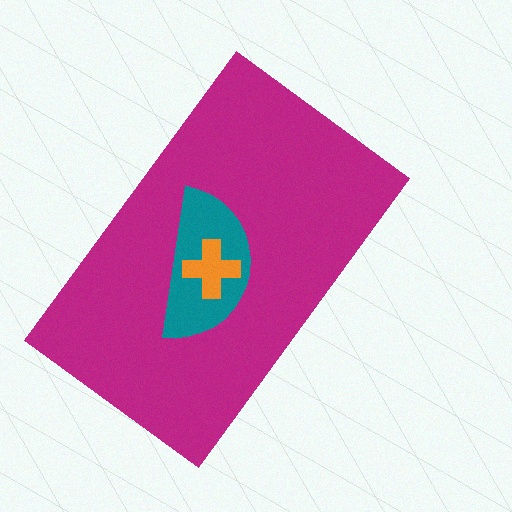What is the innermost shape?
The orange cross.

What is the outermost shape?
The magenta rectangle.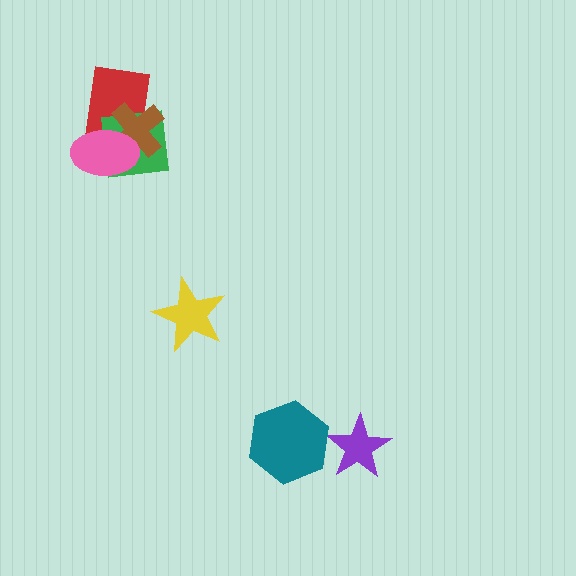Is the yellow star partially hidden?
No, no other shape covers it.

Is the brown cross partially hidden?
Yes, it is partially covered by another shape.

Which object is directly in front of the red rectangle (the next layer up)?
The green square is directly in front of the red rectangle.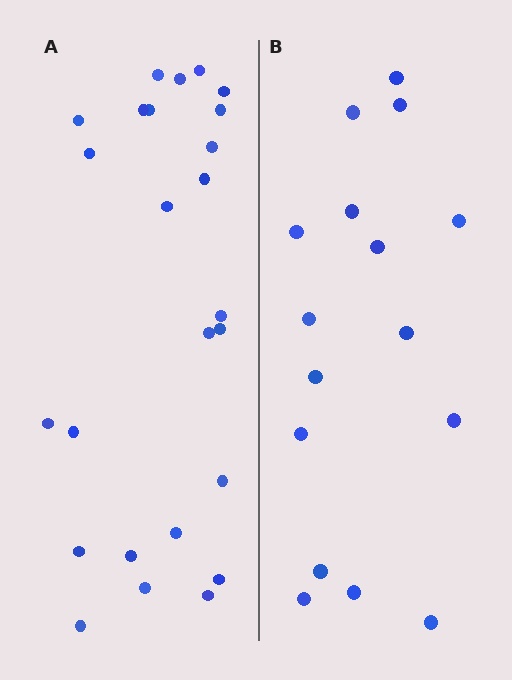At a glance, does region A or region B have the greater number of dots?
Region A (the left region) has more dots.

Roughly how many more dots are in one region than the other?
Region A has roughly 8 or so more dots than region B.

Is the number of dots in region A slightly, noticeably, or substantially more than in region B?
Region A has substantially more. The ratio is roughly 1.6 to 1.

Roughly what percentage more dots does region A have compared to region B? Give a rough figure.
About 55% more.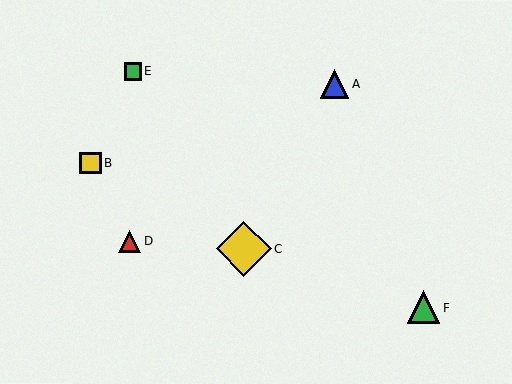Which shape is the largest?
The yellow diamond (labeled C) is the largest.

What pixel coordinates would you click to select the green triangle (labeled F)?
Click at (423, 308) to select the green triangle F.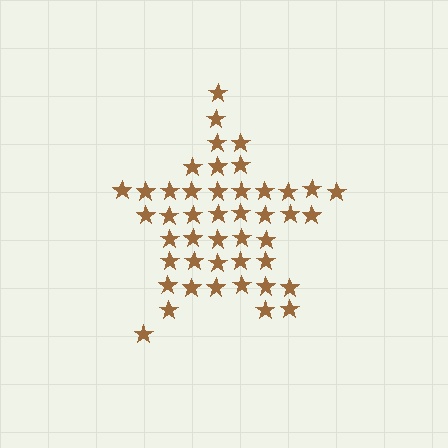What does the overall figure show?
The overall figure shows a star.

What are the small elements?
The small elements are stars.